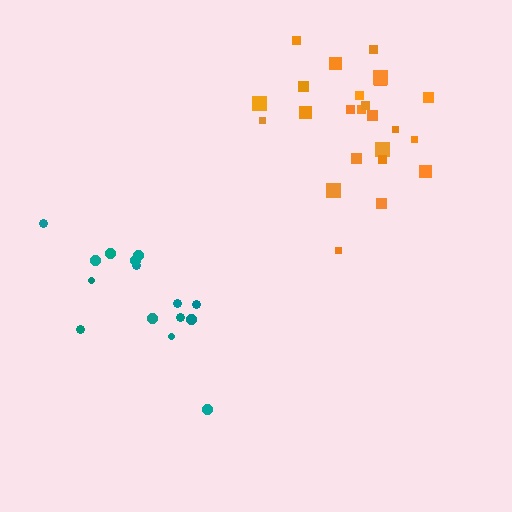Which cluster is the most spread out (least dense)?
Teal.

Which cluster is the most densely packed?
Orange.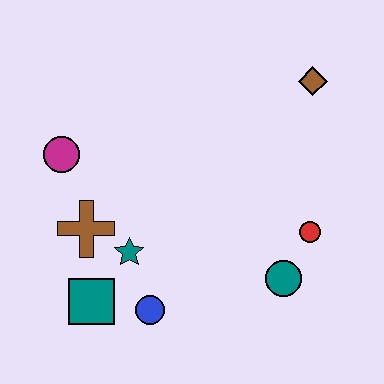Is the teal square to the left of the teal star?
Yes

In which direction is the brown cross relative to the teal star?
The brown cross is to the left of the teal star.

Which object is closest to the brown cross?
The teal star is closest to the brown cross.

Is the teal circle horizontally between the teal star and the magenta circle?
No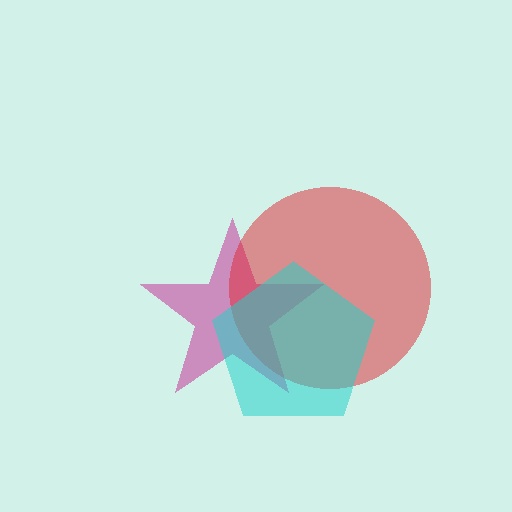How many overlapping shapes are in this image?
There are 3 overlapping shapes in the image.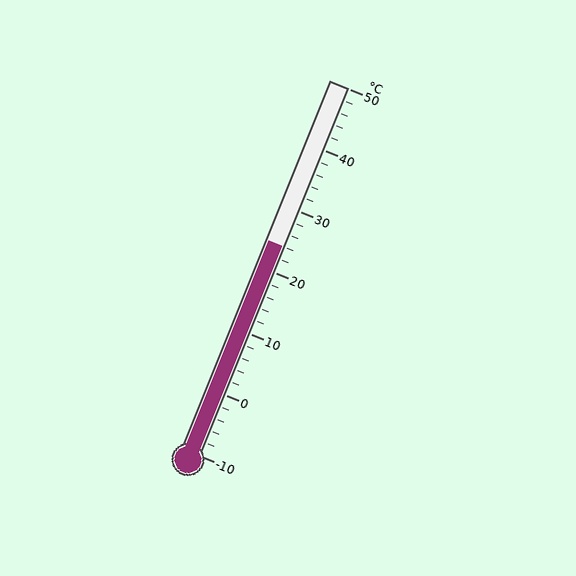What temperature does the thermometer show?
The thermometer shows approximately 24°C.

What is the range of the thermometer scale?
The thermometer scale ranges from -10°C to 50°C.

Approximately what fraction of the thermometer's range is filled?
The thermometer is filled to approximately 55% of its range.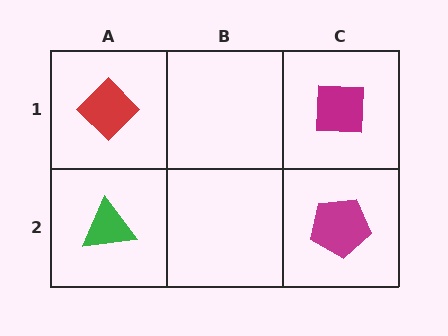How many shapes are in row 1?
2 shapes.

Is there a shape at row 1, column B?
No, that cell is empty.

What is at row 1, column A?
A red diamond.